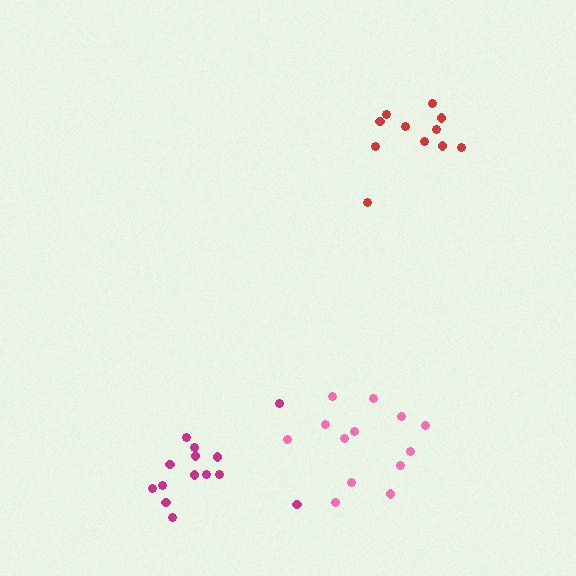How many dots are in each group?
Group 1: 11 dots, Group 2: 13 dots, Group 3: 14 dots (38 total).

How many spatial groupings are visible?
There are 3 spatial groupings.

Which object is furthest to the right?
The red cluster is rightmost.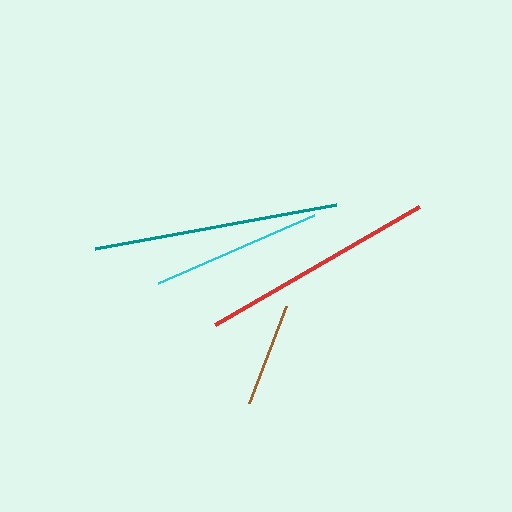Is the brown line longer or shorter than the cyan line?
The cyan line is longer than the brown line.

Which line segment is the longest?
The teal line is the longest at approximately 245 pixels.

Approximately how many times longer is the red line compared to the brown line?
The red line is approximately 2.3 times the length of the brown line.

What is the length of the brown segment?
The brown segment is approximately 104 pixels long.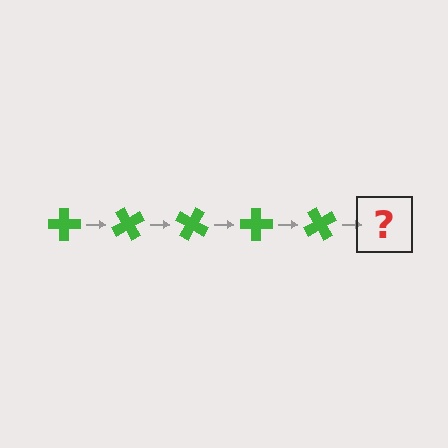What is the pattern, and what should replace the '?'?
The pattern is that the cross rotates 60 degrees each step. The '?' should be a green cross rotated 300 degrees.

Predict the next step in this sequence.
The next step is a green cross rotated 300 degrees.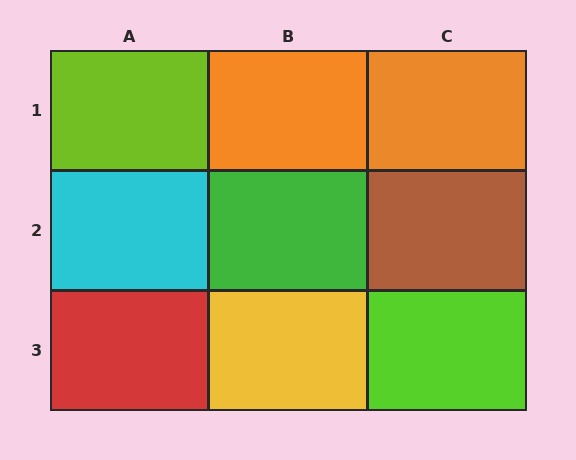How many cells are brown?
1 cell is brown.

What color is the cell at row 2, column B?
Green.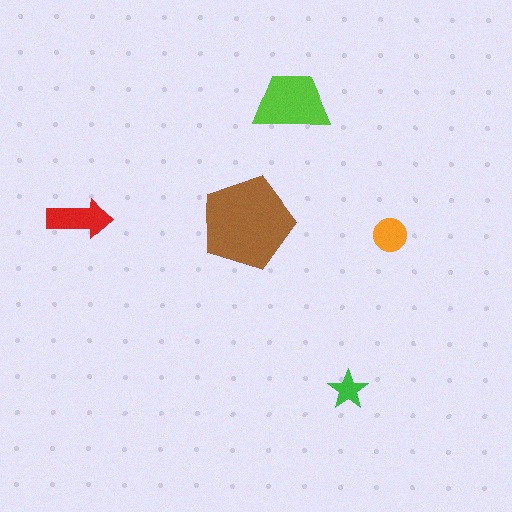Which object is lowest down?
The green star is bottommost.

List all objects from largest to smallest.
The brown pentagon, the lime trapezoid, the red arrow, the orange circle, the green star.